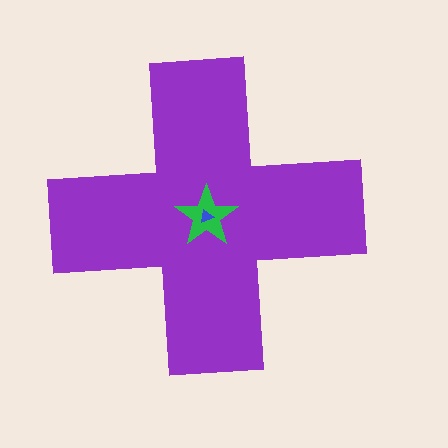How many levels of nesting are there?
3.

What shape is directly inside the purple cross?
The green star.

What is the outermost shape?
The purple cross.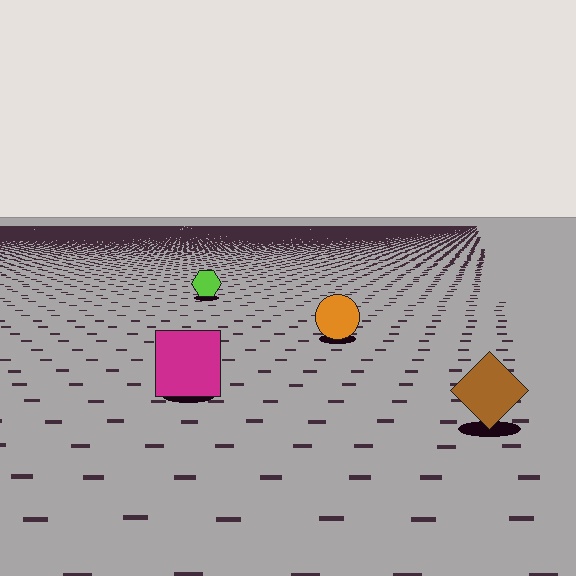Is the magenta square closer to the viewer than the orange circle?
Yes. The magenta square is closer — you can tell from the texture gradient: the ground texture is coarser near it.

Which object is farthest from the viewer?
The lime hexagon is farthest from the viewer. It appears smaller and the ground texture around it is denser.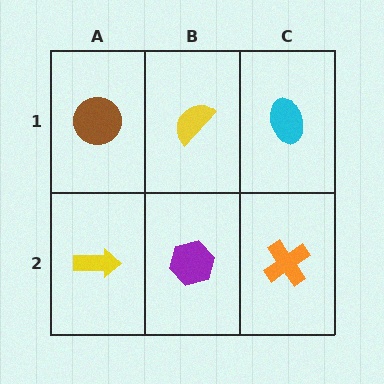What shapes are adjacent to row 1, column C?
An orange cross (row 2, column C), a yellow semicircle (row 1, column B).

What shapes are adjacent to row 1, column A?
A yellow arrow (row 2, column A), a yellow semicircle (row 1, column B).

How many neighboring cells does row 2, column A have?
2.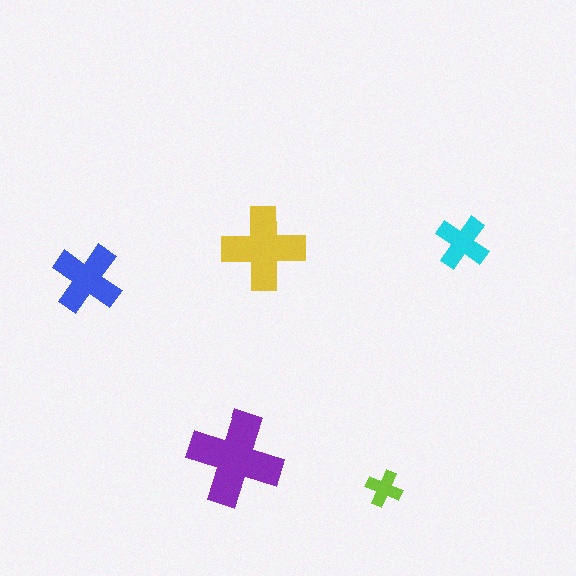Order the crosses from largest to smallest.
the purple one, the yellow one, the blue one, the cyan one, the lime one.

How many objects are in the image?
There are 5 objects in the image.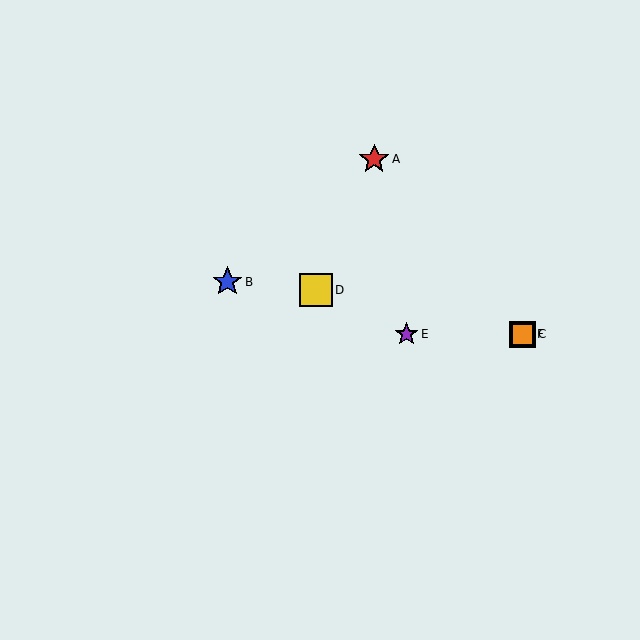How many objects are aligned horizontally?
3 objects (C, E, F) are aligned horizontally.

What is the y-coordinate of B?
Object B is at y≈282.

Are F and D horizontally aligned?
No, F is at y≈334 and D is at y≈290.